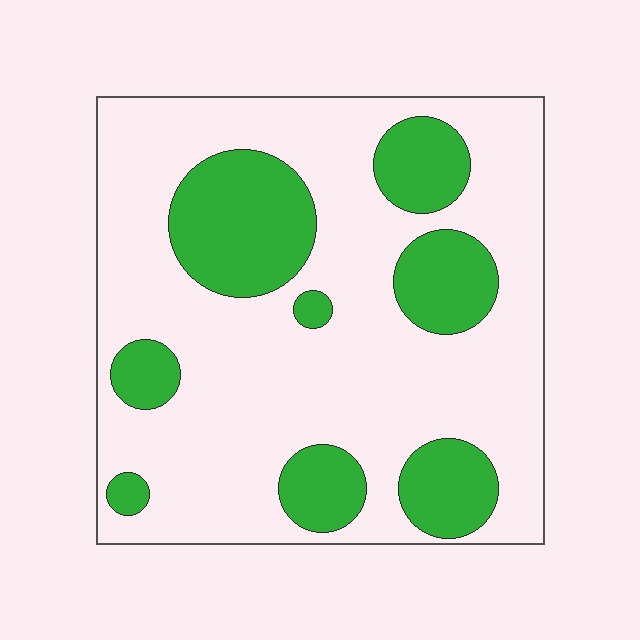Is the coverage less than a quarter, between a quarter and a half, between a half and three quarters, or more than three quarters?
Between a quarter and a half.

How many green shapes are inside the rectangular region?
8.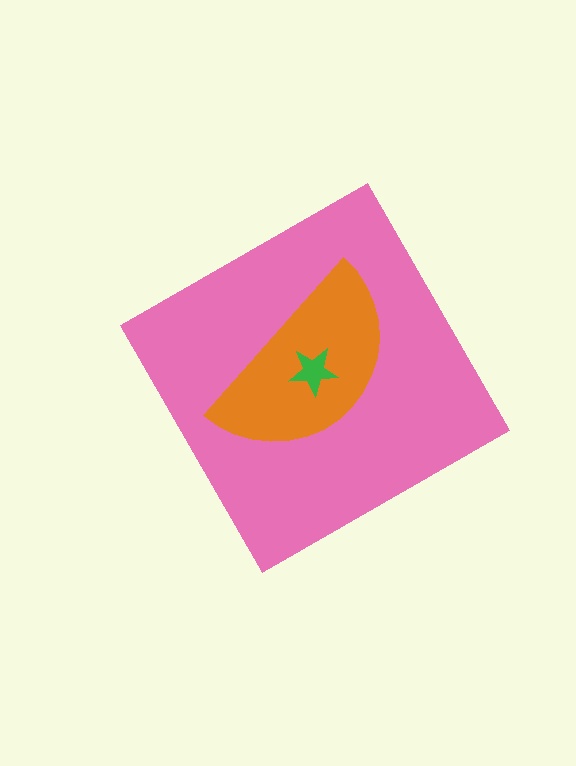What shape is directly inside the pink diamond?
The orange semicircle.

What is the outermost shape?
The pink diamond.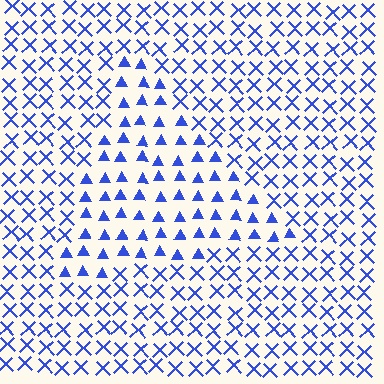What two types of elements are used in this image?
The image uses triangles inside the triangle region and X marks outside it.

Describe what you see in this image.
The image is filled with small blue elements arranged in a uniform grid. A triangle-shaped region contains triangles, while the surrounding area contains X marks. The boundary is defined purely by the change in element shape.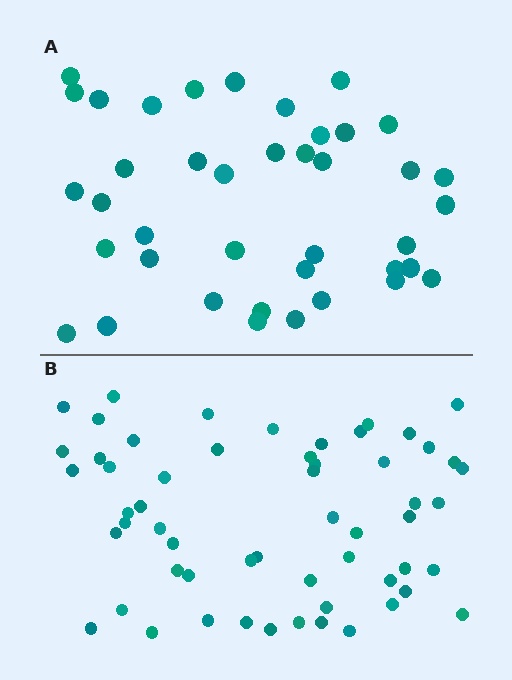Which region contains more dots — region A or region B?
Region B (the bottom region) has more dots.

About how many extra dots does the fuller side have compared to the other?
Region B has approximately 15 more dots than region A.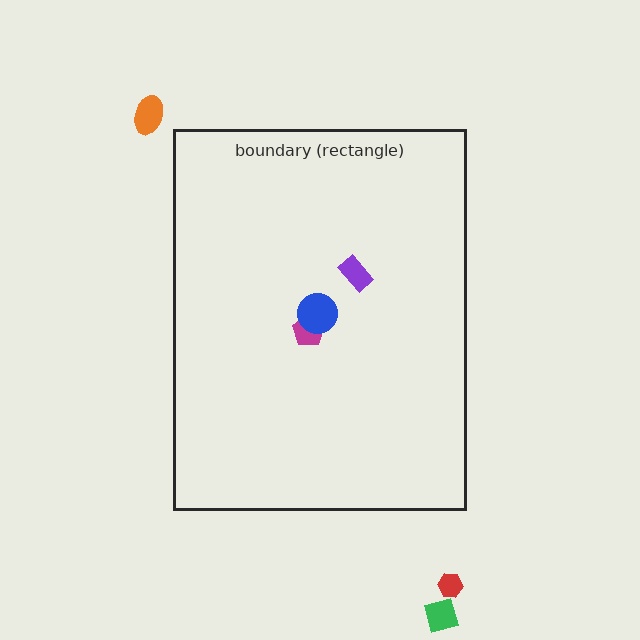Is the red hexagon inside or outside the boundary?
Outside.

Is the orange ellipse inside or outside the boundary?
Outside.